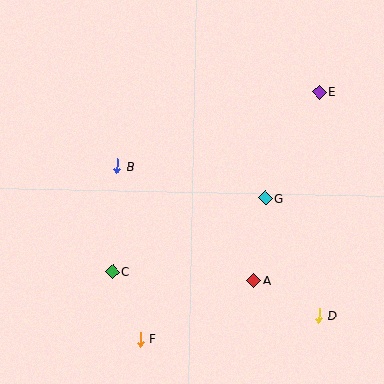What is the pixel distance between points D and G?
The distance between D and G is 129 pixels.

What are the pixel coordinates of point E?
Point E is at (319, 92).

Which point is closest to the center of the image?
Point G at (265, 198) is closest to the center.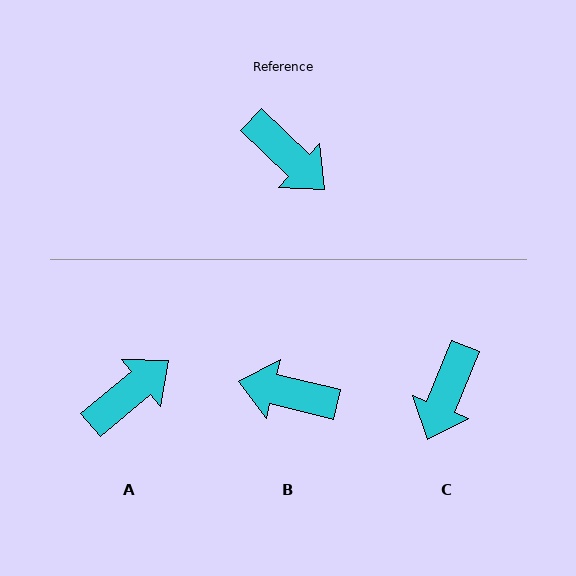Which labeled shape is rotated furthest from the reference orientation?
B, about 150 degrees away.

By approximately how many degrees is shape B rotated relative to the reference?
Approximately 150 degrees clockwise.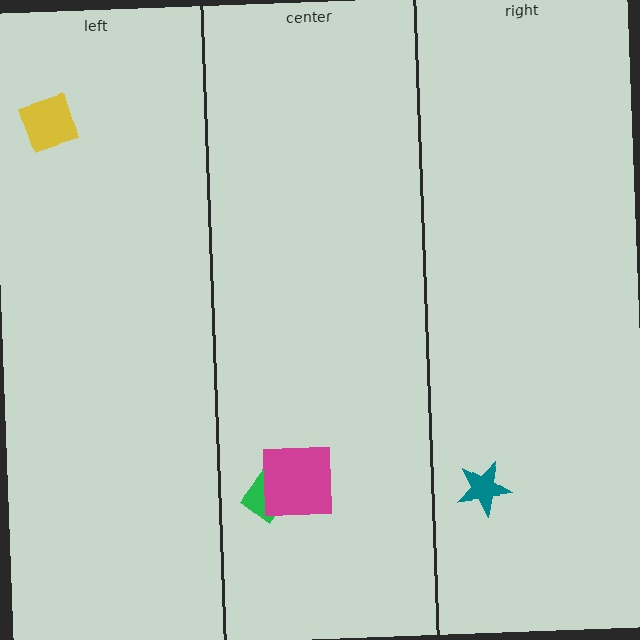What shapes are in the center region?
The green rectangle, the magenta square.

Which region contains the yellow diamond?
The left region.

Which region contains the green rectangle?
The center region.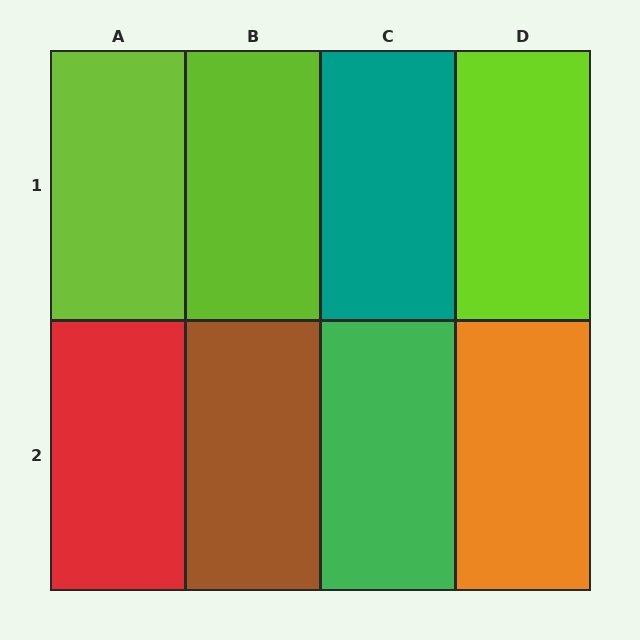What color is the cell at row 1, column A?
Lime.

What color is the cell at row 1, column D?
Lime.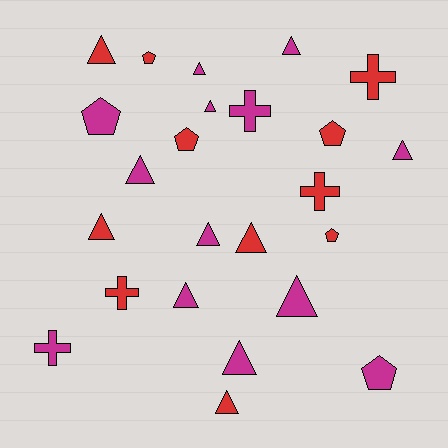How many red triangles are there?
There are 4 red triangles.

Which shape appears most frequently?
Triangle, with 13 objects.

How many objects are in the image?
There are 24 objects.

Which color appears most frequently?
Magenta, with 13 objects.